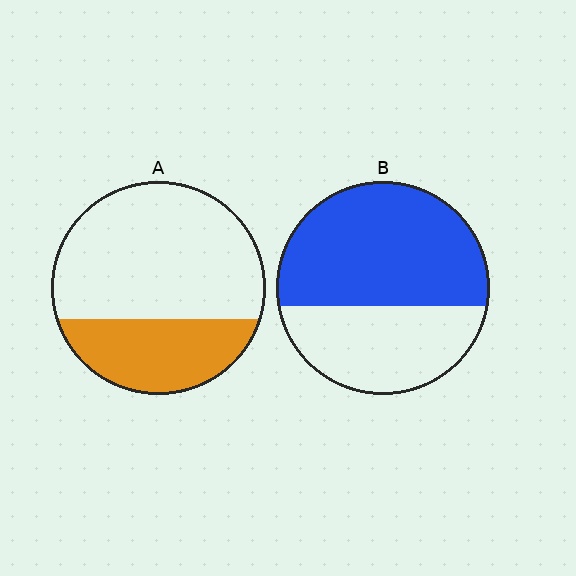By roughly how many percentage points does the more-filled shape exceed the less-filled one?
By roughly 30 percentage points (B over A).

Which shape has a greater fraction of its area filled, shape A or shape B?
Shape B.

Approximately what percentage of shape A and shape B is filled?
A is approximately 30% and B is approximately 60%.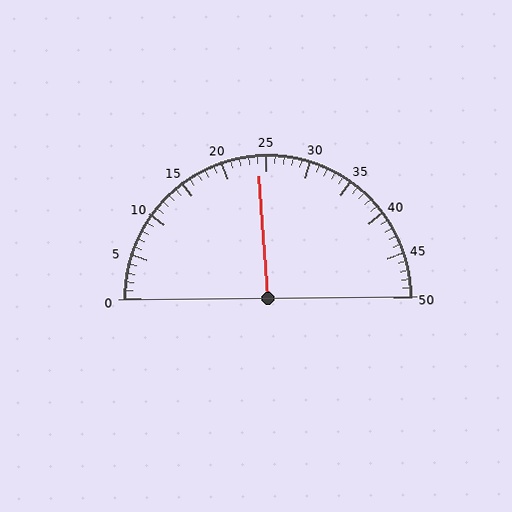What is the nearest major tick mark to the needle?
The nearest major tick mark is 25.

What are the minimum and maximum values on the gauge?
The gauge ranges from 0 to 50.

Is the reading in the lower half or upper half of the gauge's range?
The reading is in the lower half of the range (0 to 50).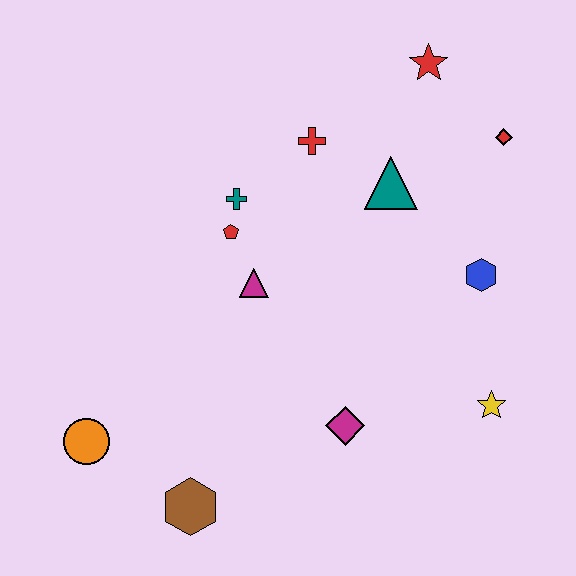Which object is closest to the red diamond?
The red star is closest to the red diamond.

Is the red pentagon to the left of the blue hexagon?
Yes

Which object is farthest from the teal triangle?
The orange circle is farthest from the teal triangle.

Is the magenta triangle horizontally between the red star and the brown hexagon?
Yes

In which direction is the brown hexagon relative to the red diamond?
The brown hexagon is below the red diamond.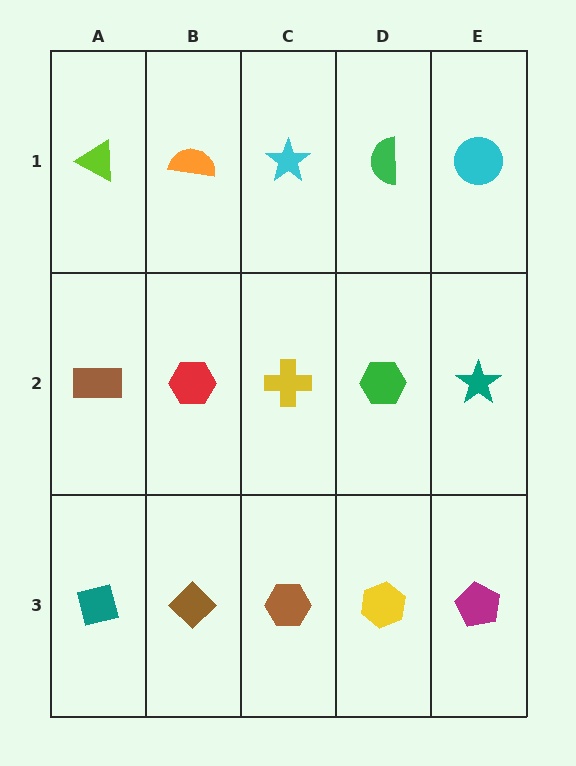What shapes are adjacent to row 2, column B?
An orange semicircle (row 1, column B), a brown diamond (row 3, column B), a brown rectangle (row 2, column A), a yellow cross (row 2, column C).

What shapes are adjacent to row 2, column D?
A green semicircle (row 1, column D), a yellow hexagon (row 3, column D), a yellow cross (row 2, column C), a teal star (row 2, column E).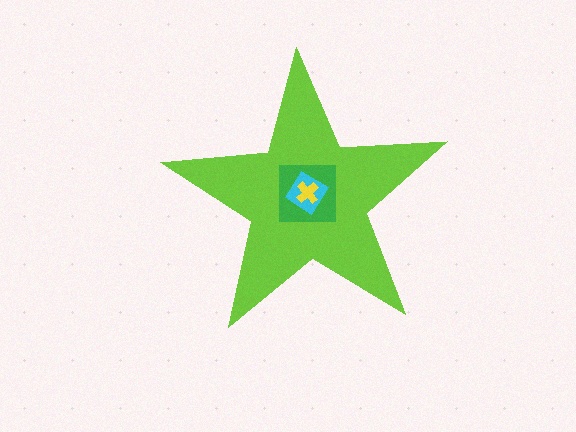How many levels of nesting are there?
4.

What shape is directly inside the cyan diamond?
The yellow cross.